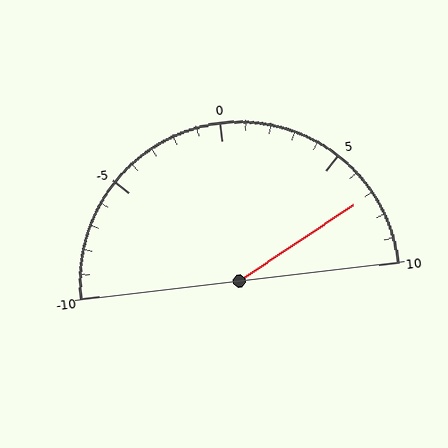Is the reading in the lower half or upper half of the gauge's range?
The reading is in the upper half of the range (-10 to 10).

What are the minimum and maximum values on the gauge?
The gauge ranges from -10 to 10.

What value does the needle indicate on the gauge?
The needle indicates approximately 7.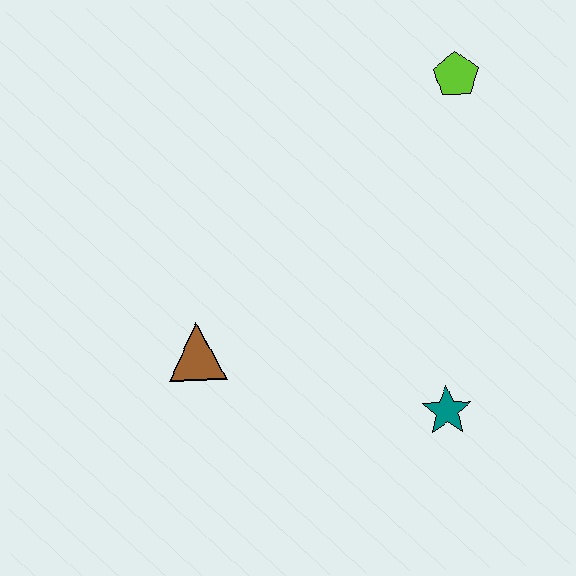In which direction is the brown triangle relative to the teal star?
The brown triangle is to the left of the teal star.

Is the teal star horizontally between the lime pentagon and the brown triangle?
Yes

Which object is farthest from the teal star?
The lime pentagon is farthest from the teal star.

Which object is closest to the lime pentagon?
The teal star is closest to the lime pentagon.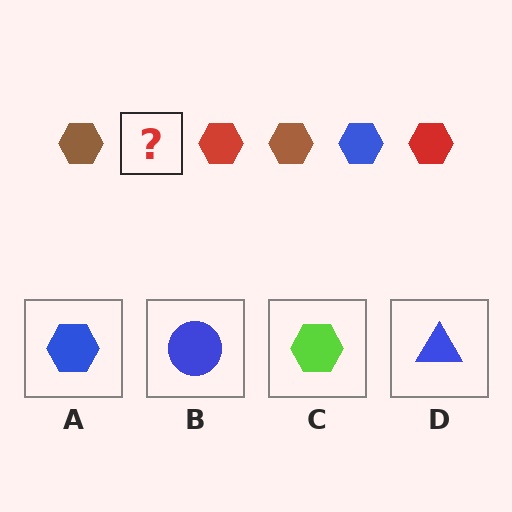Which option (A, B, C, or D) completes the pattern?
A.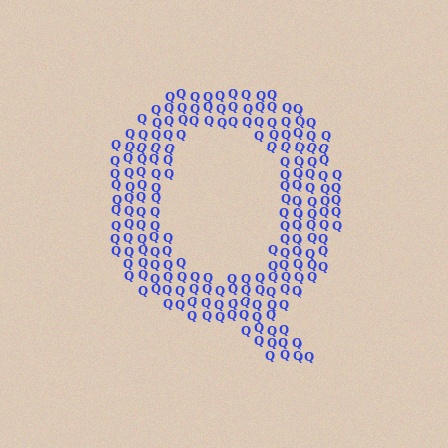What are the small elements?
The small elements are letter Q's.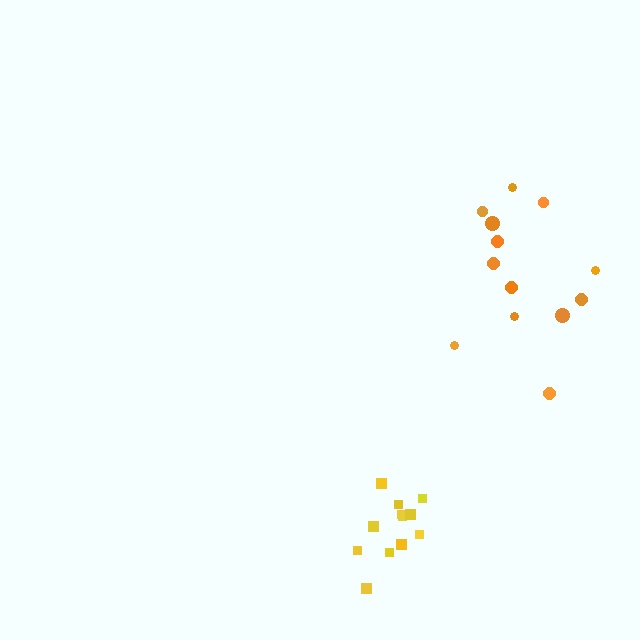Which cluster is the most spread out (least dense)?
Orange.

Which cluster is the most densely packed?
Yellow.